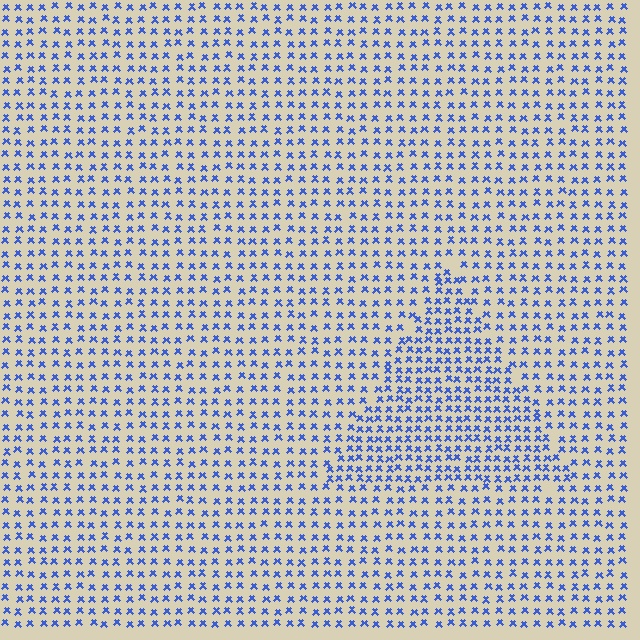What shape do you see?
I see a triangle.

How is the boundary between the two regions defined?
The boundary is defined by a change in element density (approximately 1.6x ratio). All elements are the same color, size, and shape.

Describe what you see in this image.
The image contains small blue elements arranged at two different densities. A triangle-shaped region is visible where the elements are more densely packed than the surrounding area.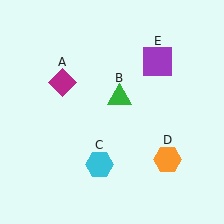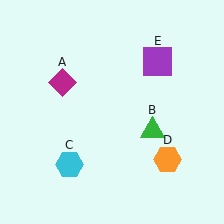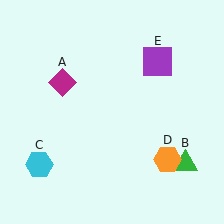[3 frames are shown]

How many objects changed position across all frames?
2 objects changed position: green triangle (object B), cyan hexagon (object C).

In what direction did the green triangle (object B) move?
The green triangle (object B) moved down and to the right.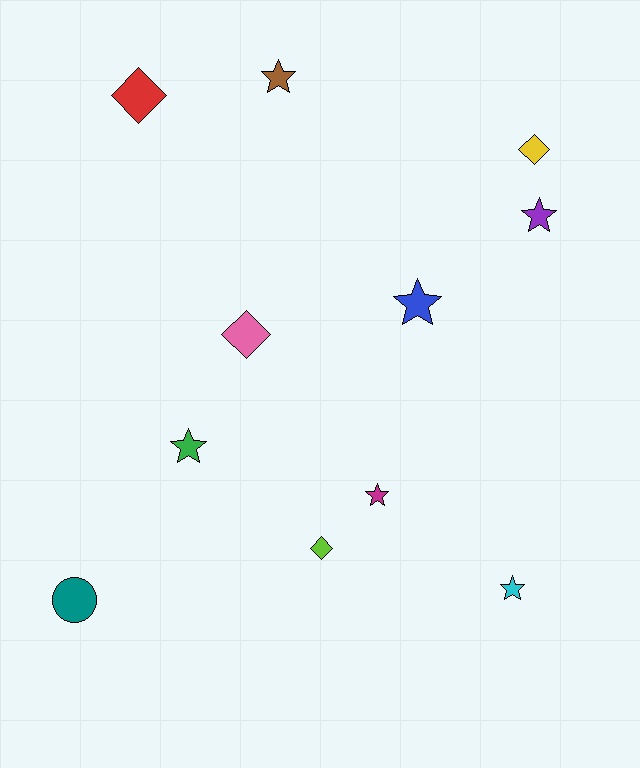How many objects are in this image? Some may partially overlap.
There are 11 objects.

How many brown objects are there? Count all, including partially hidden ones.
There is 1 brown object.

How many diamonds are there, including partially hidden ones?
There are 4 diamonds.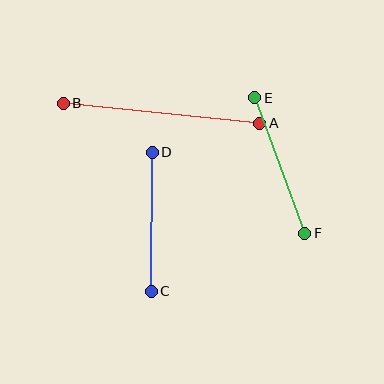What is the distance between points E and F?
The distance is approximately 144 pixels.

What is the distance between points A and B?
The distance is approximately 197 pixels.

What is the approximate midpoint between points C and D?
The midpoint is at approximately (152, 222) pixels.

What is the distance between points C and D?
The distance is approximately 139 pixels.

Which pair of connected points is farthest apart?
Points A and B are farthest apart.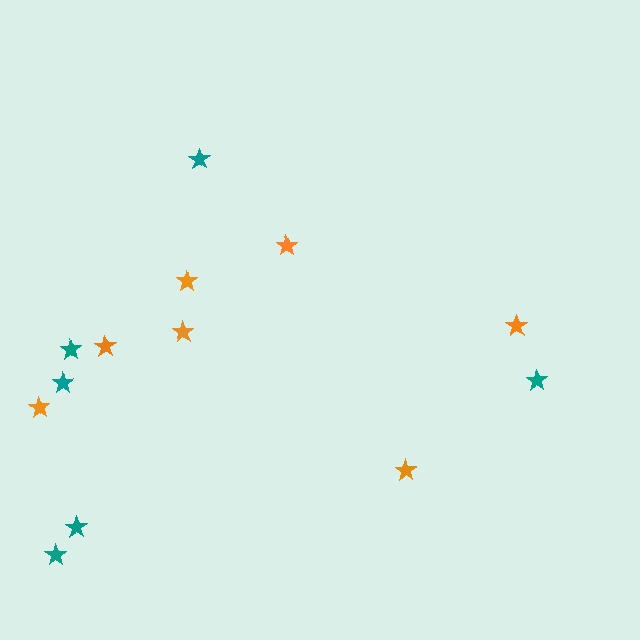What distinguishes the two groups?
There are 2 groups: one group of teal stars (6) and one group of orange stars (7).